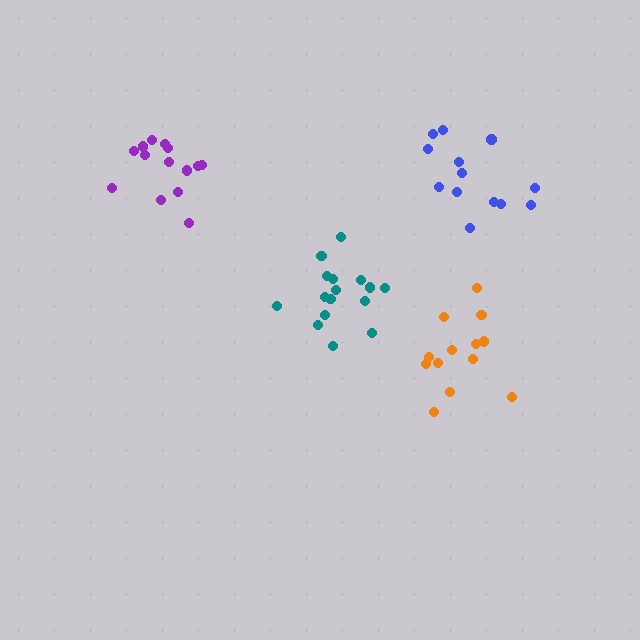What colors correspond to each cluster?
The clusters are colored: teal, purple, orange, blue.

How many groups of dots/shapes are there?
There are 4 groups.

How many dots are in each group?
Group 1: 16 dots, Group 2: 14 dots, Group 3: 13 dots, Group 4: 13 dots (56 total).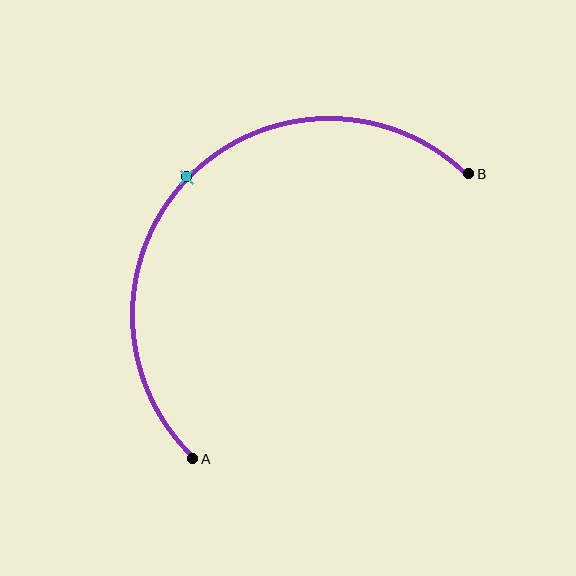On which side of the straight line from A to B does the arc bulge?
The arc bulges above and to the left of the straight line connecting A and B.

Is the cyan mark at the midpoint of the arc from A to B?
Yes. The cyan mark lies on the arc at equal arc-length from both A and B — it is the arc midpoint.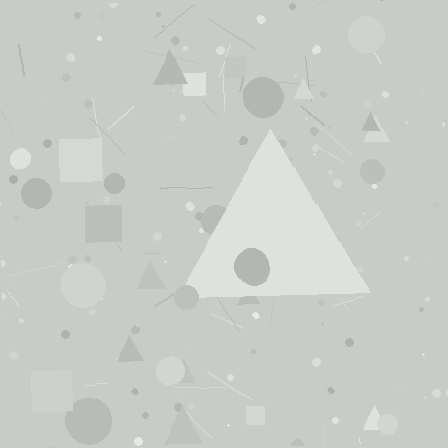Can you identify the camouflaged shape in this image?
The camouflaged shape is a triangle.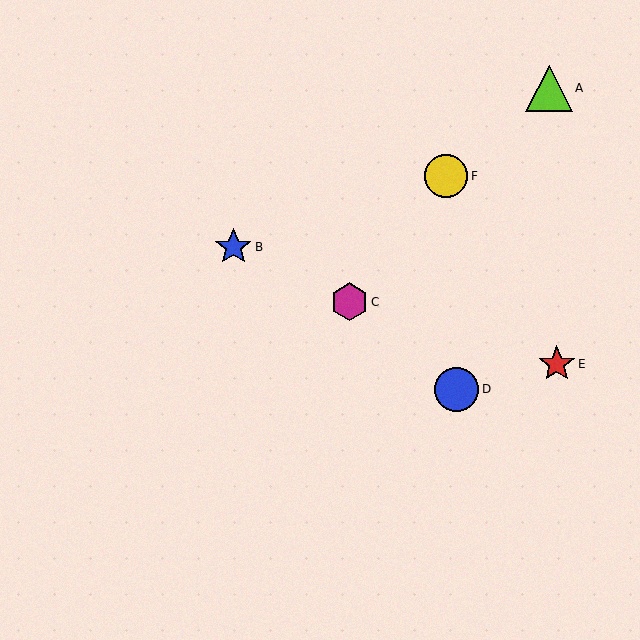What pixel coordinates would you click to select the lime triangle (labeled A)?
Click at (549, 88) to select the lime triangle A.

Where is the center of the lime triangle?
The center of the lime triangle is at (549, 88).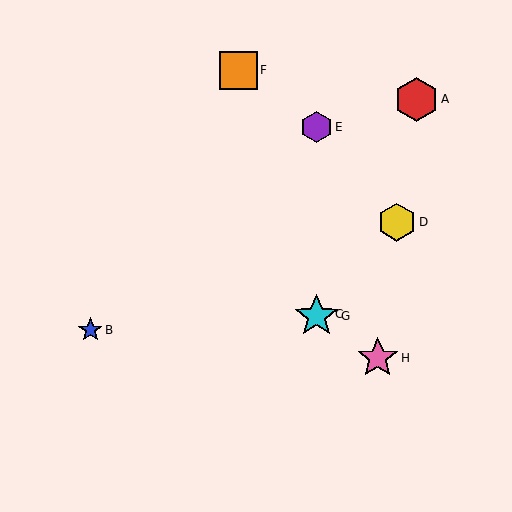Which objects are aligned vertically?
Objects C, E, G are aligned vertically.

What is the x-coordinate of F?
Object F is at x≈238.